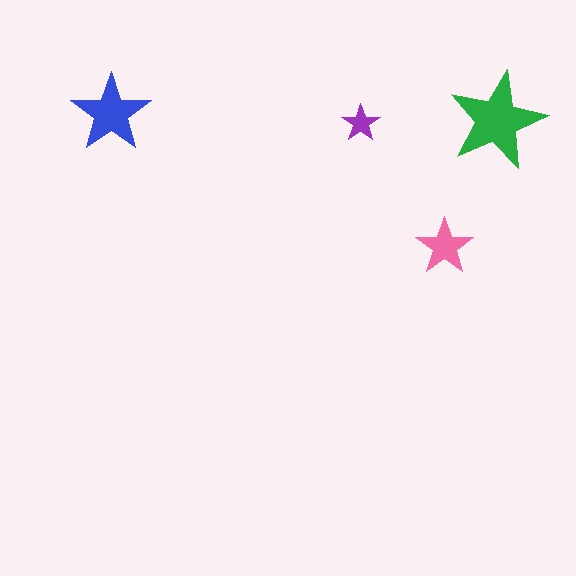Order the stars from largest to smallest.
the green one, the blue one, the pink one, the purple one.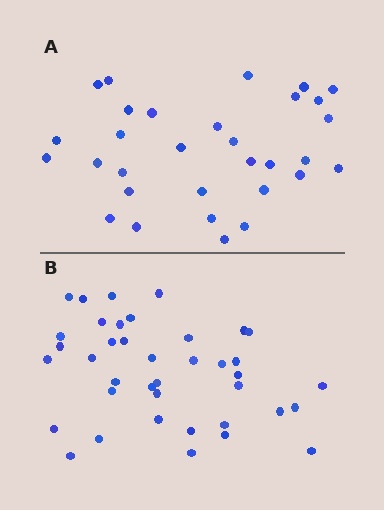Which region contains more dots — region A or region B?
Region B (the bottom region) has more dots.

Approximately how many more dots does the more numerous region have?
Region B has roughly 8 or so more dots than region A.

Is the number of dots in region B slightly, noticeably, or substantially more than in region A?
Region B has noticeably more, but not dramatically so. The ratio is roughly 1.3 to 1.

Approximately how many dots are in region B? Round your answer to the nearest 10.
About 40 dots. (The exact count is 39, which rounds to 40.)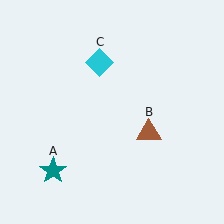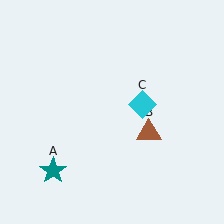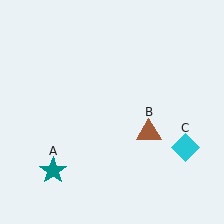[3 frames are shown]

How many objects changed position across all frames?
1 object changed position: cyan diamond (object C).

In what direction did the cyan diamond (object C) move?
The cyan diamond (object C) moved down and to the right.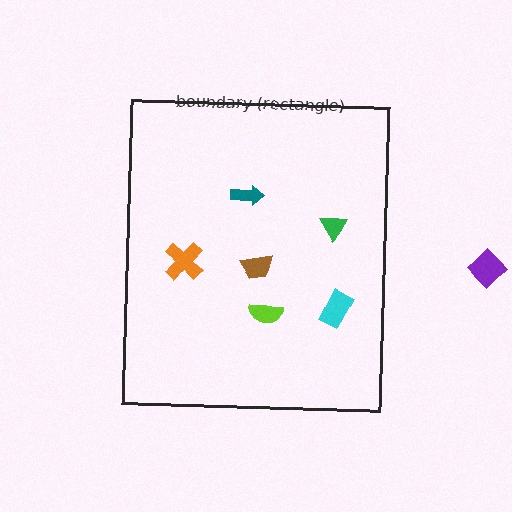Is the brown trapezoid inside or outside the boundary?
Inside.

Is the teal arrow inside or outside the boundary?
Inside.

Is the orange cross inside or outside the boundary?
Inside.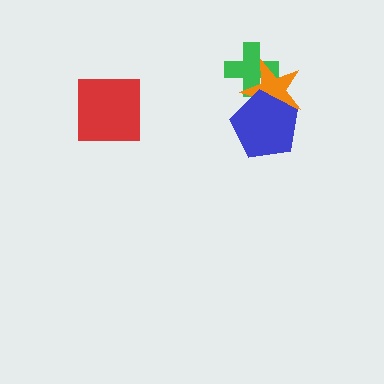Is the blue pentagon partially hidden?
No, no other shape covers it.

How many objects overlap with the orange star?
2 objects overlap with the orange star.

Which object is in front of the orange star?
The blue pentagon is in front of the orange star.